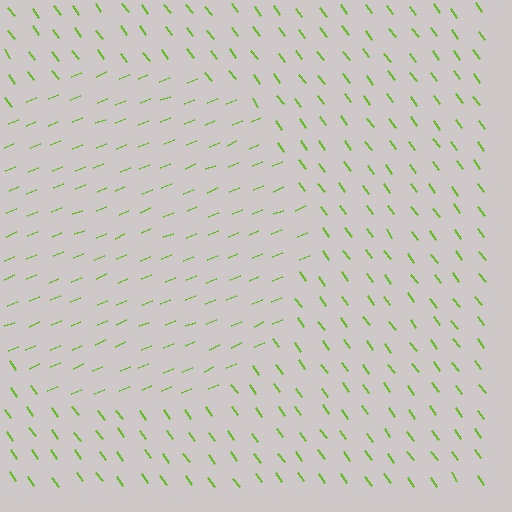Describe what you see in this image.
The image is filled with small lime line segments. A circle region in the image has lines oriented differently from the surrounding lines, creating a visible texture boundary.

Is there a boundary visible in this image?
Yes, there is a texture boundary formed by a change in line orientation.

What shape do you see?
I see a circle.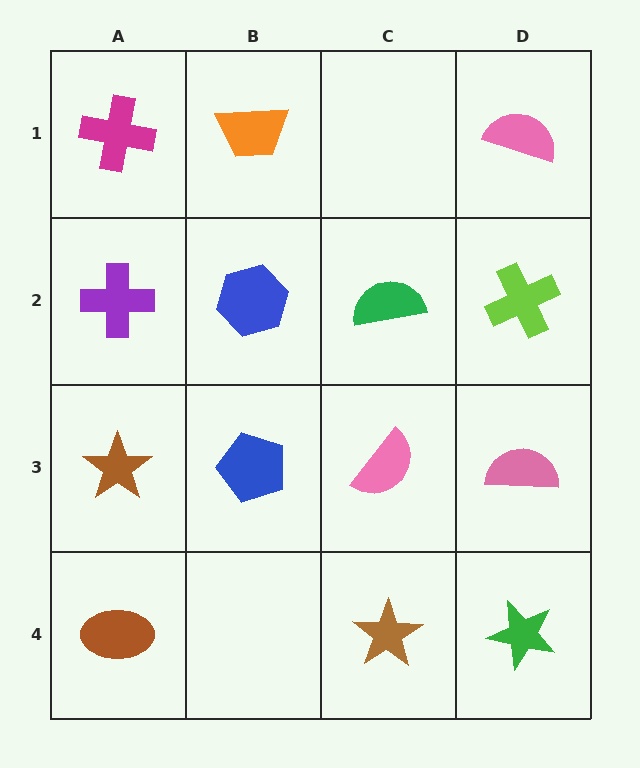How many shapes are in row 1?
3 shapes.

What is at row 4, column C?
A brown star.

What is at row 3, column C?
A pink semicircle.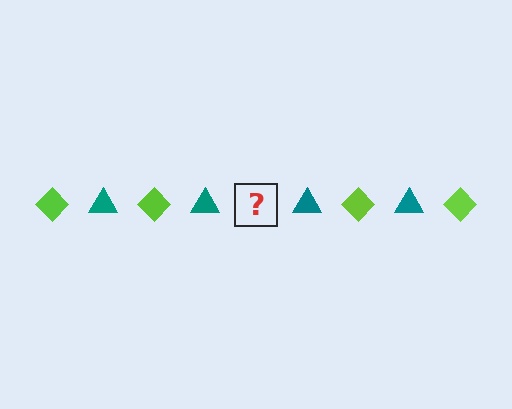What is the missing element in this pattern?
The missing element is a lime diamond.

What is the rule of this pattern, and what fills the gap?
The rule is that the pattern alternates between lime diamond and teal triangle. The gap should be filled with a lime diamond.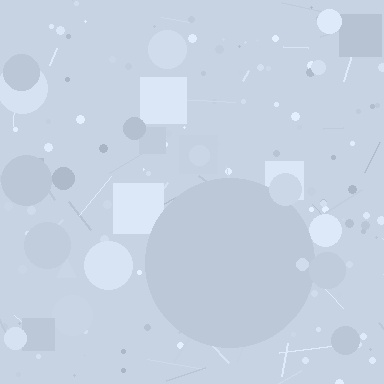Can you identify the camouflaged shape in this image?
The camouflaged shape is a circle.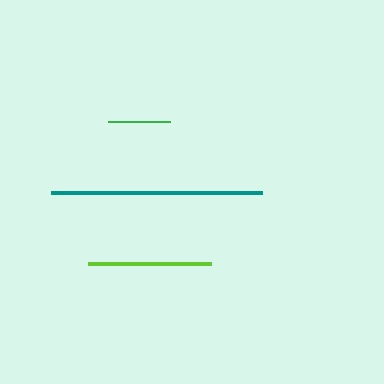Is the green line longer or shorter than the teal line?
The teal line is longer than the green line.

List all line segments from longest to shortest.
From longest to shortest: teal, lime, green.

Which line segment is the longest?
The teal line is the longest at approximately 211 pixels.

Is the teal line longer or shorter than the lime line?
The teal line is longer than the lime line.